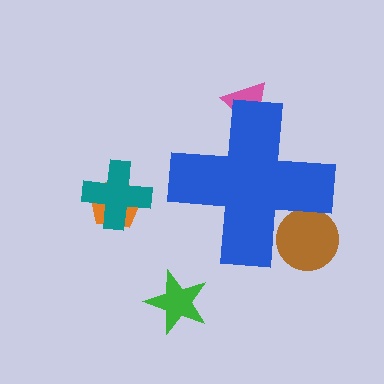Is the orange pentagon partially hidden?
No, the orange pentagon is fully visible.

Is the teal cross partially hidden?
No, the teal cross is fully visible.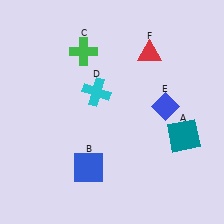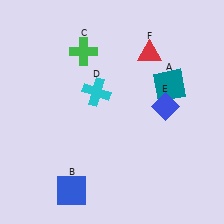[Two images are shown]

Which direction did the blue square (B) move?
The blue square (B) moved down.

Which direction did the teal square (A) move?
The teal square (A) moved up.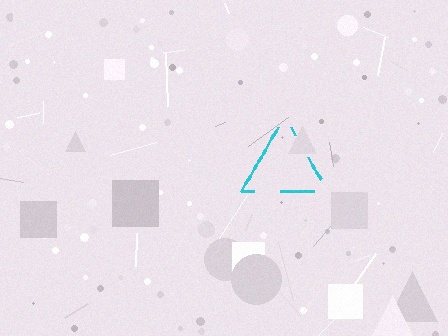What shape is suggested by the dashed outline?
The dashed outline suggests a triangle.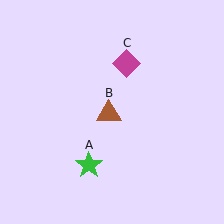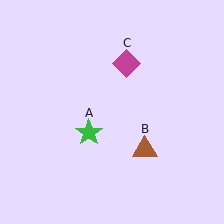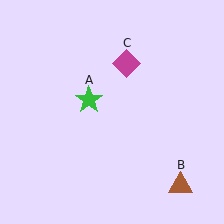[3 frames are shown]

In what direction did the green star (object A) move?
The green star (object A) moved up.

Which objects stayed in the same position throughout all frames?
Magenta diamond (object C) remained stationary.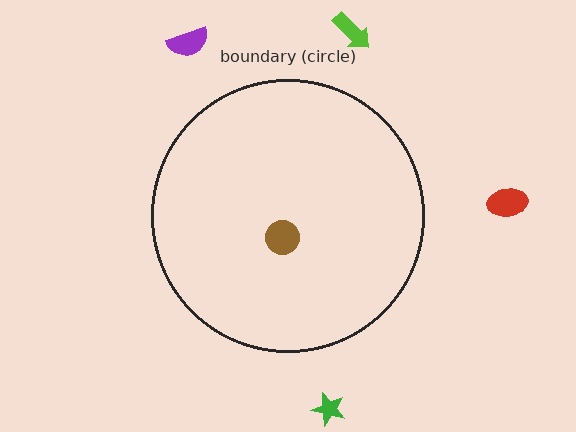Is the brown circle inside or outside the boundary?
Inside.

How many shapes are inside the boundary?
1 inside, 4 outside.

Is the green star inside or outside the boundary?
Outside.